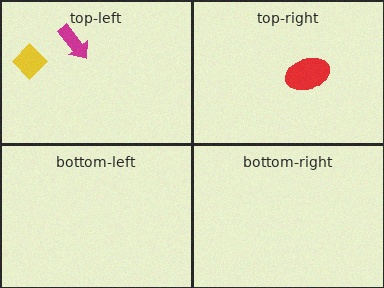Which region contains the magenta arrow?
The top-left region.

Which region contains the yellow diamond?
The top-left region.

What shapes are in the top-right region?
The red ellipse.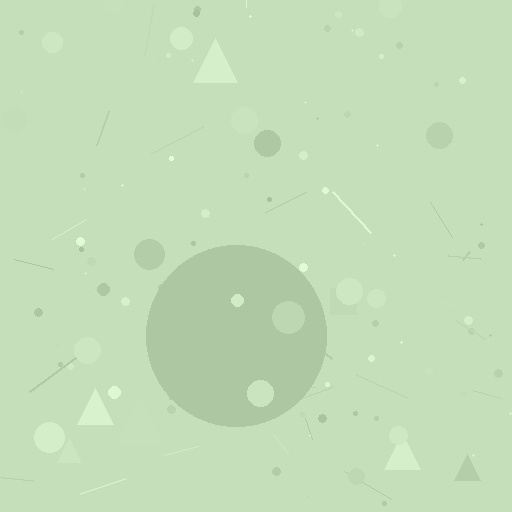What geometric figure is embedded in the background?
A circle is embedded in the background.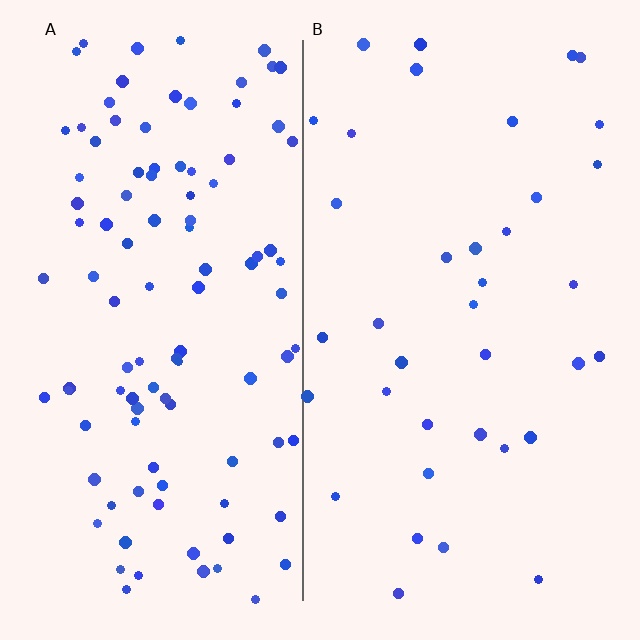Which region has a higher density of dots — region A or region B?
A (the left).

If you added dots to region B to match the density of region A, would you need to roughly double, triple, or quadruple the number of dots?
Approximately triple.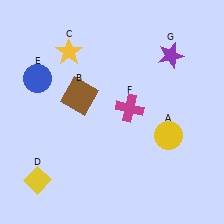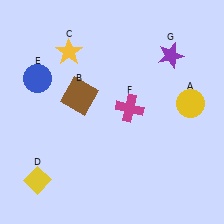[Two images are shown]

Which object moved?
The yellow circle (A) moved up.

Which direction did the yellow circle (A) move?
The yellow circle (A) moved up.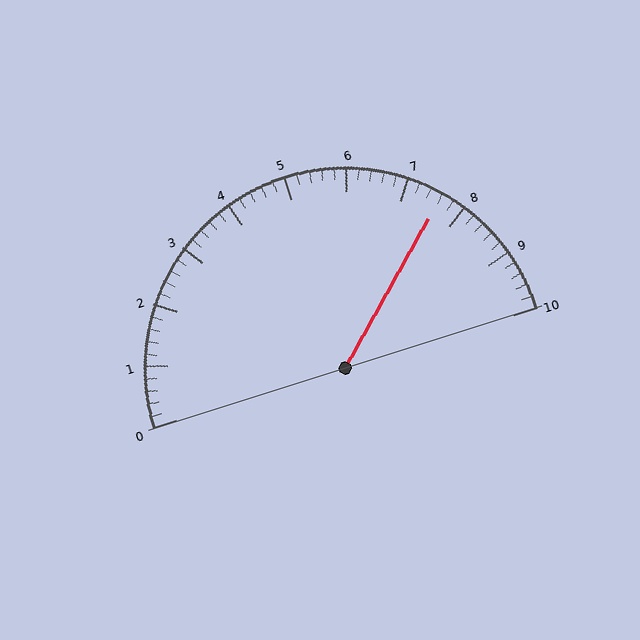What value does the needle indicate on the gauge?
The needle indicates approximately 7.6.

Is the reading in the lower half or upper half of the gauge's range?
The reading is in the upper half of the range (0 to 10).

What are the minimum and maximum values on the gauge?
The gauge ranges from 0 to 10.